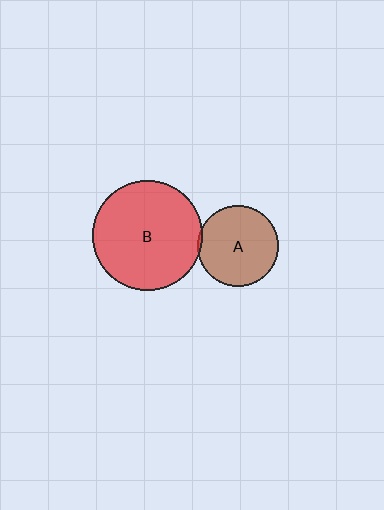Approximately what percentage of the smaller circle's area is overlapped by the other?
Approximately 5%.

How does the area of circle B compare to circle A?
Approximately 1.8 times.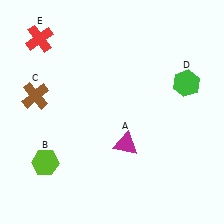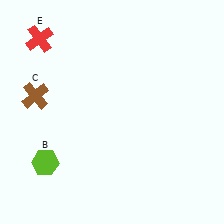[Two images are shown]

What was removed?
The green hexagon (D), the magenta triangle (A) were removed in Image 2.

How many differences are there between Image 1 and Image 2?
There are 2 differences between the two images.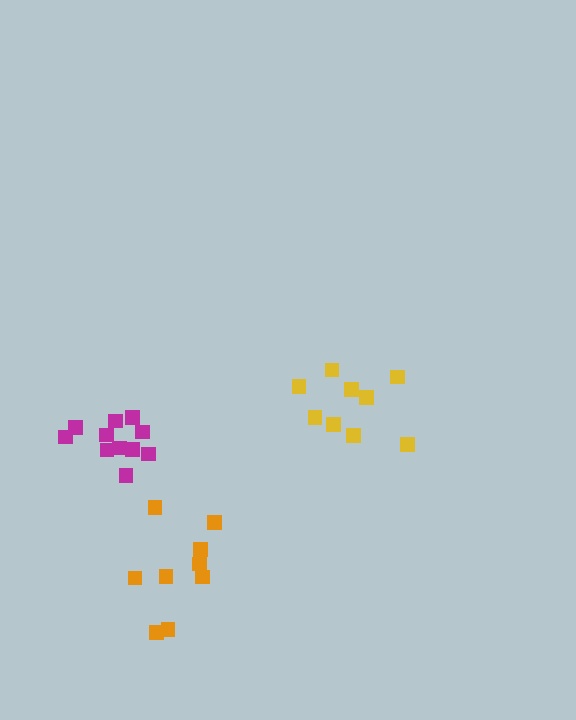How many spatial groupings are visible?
There are 3 spatial groupings.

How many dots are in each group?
Group 1: 11 dots, Group 2: 10 dots, Group 3: 9 dots (30 total).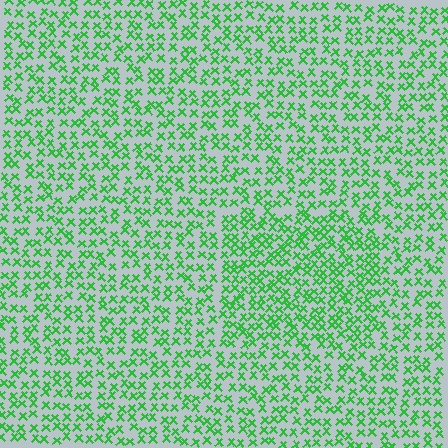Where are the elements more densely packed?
The elements are more densely packed inside the rectangle boundary.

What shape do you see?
I see a rectangle.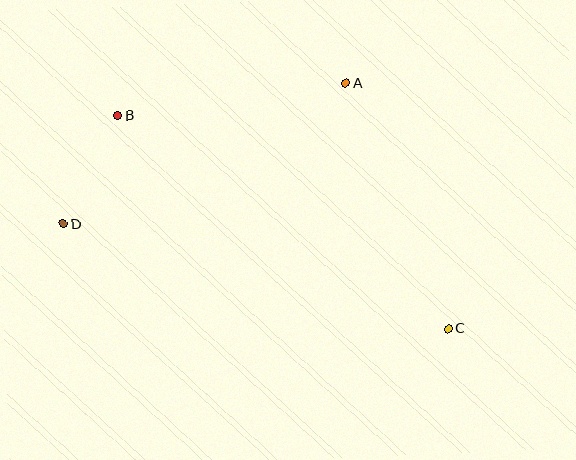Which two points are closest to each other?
Points B and D are closest to each other.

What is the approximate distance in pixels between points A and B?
The distance between A and B is approximately 230 pixels.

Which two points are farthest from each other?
Points C and D are farthest from each other.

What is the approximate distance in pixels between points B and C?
The distance between B and C is approximately 393 pixels.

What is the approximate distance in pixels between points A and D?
The distance between A and D is approximately 316 pixels.